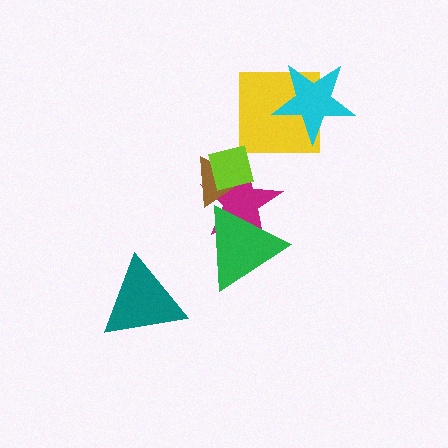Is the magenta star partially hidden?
Yes, it is partially covered by another shape.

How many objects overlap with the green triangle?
2 objects overlap with the green triangle.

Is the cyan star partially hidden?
No, no other shape covers it.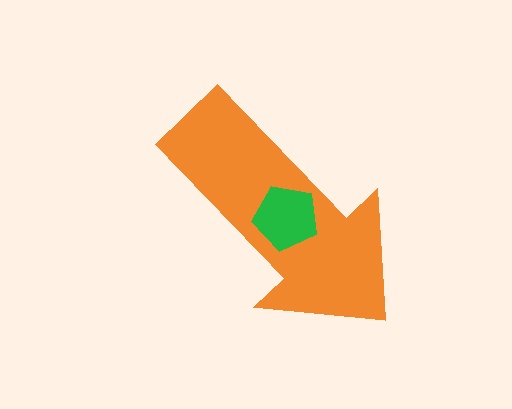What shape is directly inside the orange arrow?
The green pentagon.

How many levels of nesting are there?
2.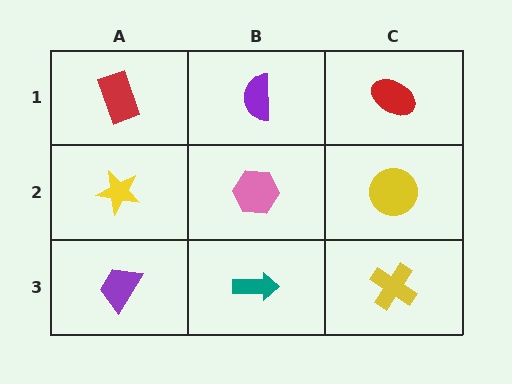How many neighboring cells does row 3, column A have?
2.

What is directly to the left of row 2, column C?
A pink hexagon.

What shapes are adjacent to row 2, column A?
A red rectangle (row 1, column A), a purple trapezoid (row 3, column A), a pink hexagon (row 2, column B).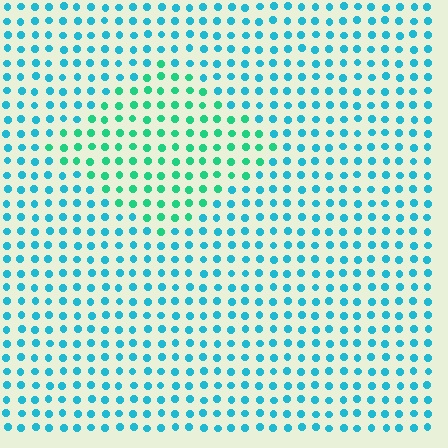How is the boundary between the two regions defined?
The boundary is defined purely by a slight shift in hue (about 35 degrees). Spacing, size, and orientation are identical on both sides.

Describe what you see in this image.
The image is filled with small cyan elements in a uniform arrangement. A diamond-shaped region is visible where the elements are tinted to a slightly different hue, forming a subtle color boundary.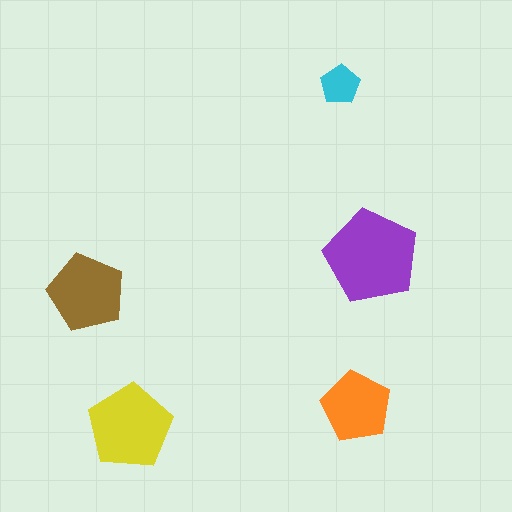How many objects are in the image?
There are 5 objects in the image.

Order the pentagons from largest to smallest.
the purple one, the yellow one, the brown one, the orange one, the cyan one.